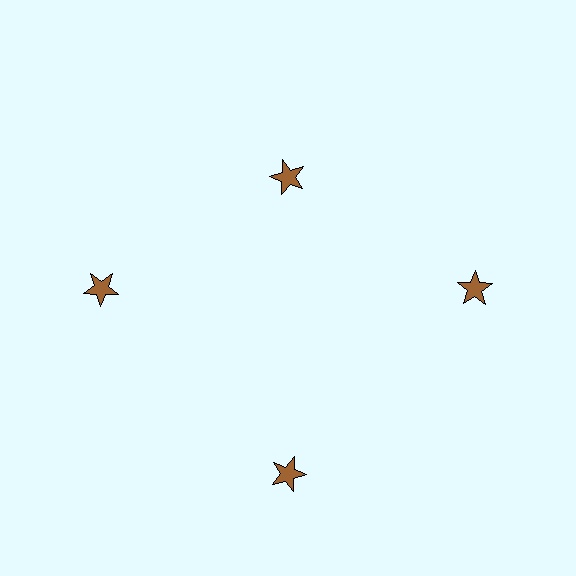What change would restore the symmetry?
The symmetry would be restored by moving it outward, back onto the ring so that all 4 stars sit at equal angles and equal distance from the center.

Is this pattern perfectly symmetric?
No. The 4 brown stars are arranged in a ring, but one element near the 12 o'clock position is pulled inward toward the center, breaking the 4-fold rotational symmetry.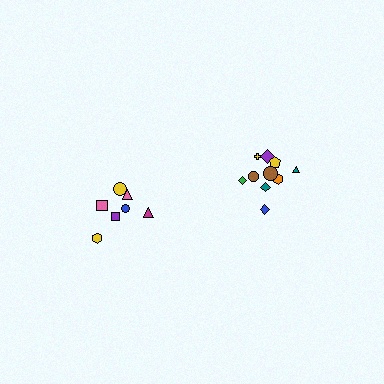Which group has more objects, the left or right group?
The right group.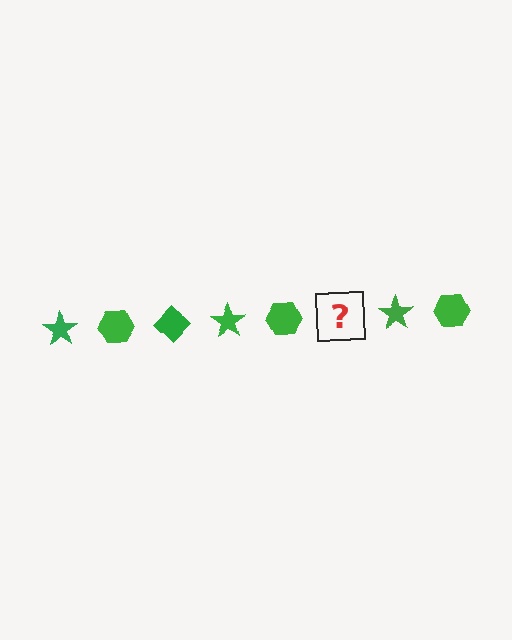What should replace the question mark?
The question mark should be replaced with a green diamond.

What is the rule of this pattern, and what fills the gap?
The rule is that the pattern cycles through star, hexagon, diamond shapes in green. The gap should be filled with a green diamond.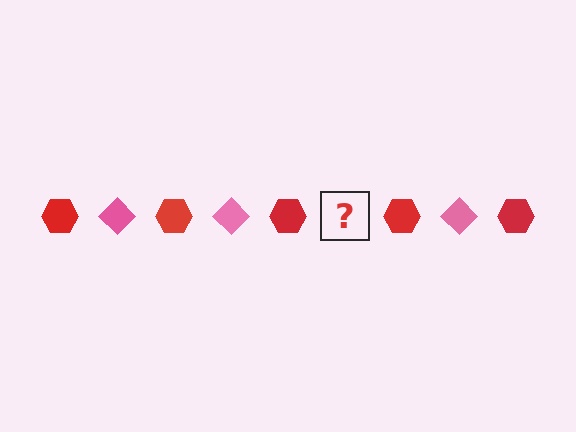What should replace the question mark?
The question mark should be replaced with a pink diamond.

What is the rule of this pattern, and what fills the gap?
The rule is that the pattern alternates between red hexagon and pink diamond. The gap should be filled with a pink diamond.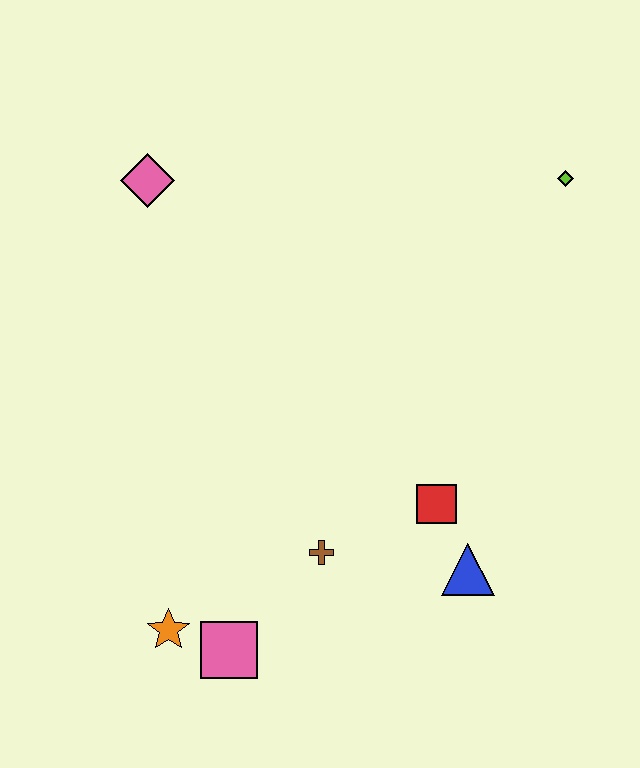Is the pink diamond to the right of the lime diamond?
No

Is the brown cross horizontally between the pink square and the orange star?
No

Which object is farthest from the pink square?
The lime diamond is farthest from the pink square.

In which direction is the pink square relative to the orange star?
The pink square is to the right of the orange star.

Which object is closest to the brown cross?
The red square is closest to the brown cross.